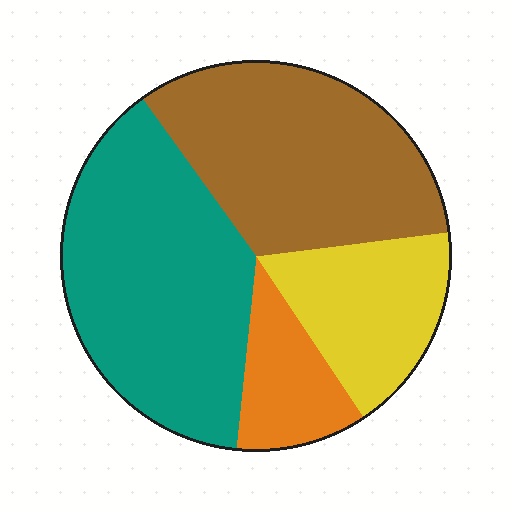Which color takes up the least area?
Orange, at roughly 10%.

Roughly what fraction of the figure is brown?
Brown covers roughly 35% of the figure.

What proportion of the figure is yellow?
Yellow covers about 20% of the figure.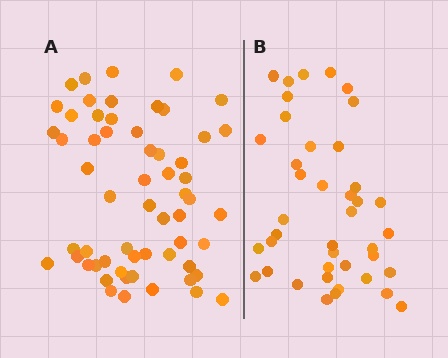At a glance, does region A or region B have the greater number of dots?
Region A (the left region) has more dots.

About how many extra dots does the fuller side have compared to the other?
Region A has approximately 20 more dots than region B.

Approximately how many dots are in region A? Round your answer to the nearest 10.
About 60 dots. (The exact count is 59, which rounds to 60.)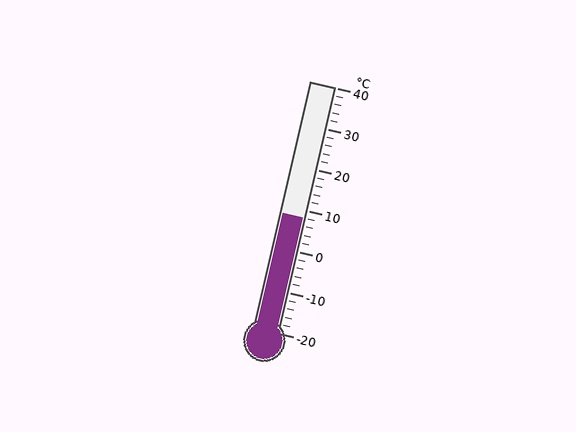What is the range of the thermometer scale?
The thermometer scale ranges from -20°C to 40°C.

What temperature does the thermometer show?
The thermometer shows approximately 8°C.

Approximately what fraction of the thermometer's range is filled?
The thermometer is filled to approximately 45% of its range.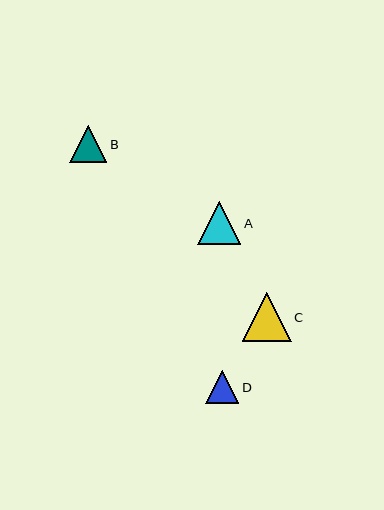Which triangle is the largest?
Triangle C is the largest with a size of approximately 49 pixels.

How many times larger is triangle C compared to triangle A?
Triangle C is approximately 1.1 times the size of triangle A.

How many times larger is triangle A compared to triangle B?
Triangle A is approximately 1.2 times the size of triangle B.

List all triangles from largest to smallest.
From largest to smallest: C, A, B, D.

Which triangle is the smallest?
Triangle D is the smallest with a size of approximately 33 pixels.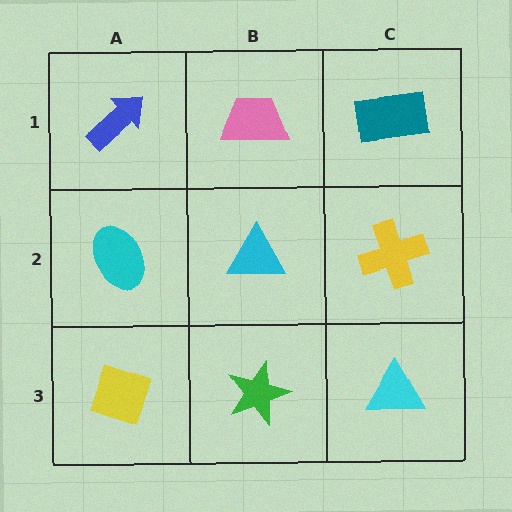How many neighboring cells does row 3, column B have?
3.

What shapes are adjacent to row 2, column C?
A teal rectangle (row 1, column C), a cyan triangle (row 3, column C), a cyan triangle (row 2, column B).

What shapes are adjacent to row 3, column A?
A cyan ellipse (row 2, column A), a green star (row 3, column B).